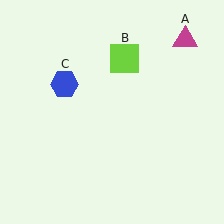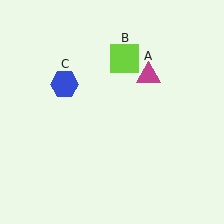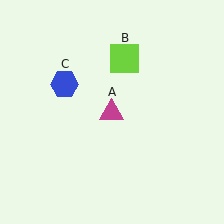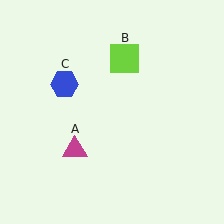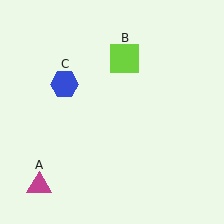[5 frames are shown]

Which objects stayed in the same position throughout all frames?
Lime square (object B) and blue hexagon (object C) remained stationary.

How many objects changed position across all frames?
1 object changed position: magenta triangle (object A).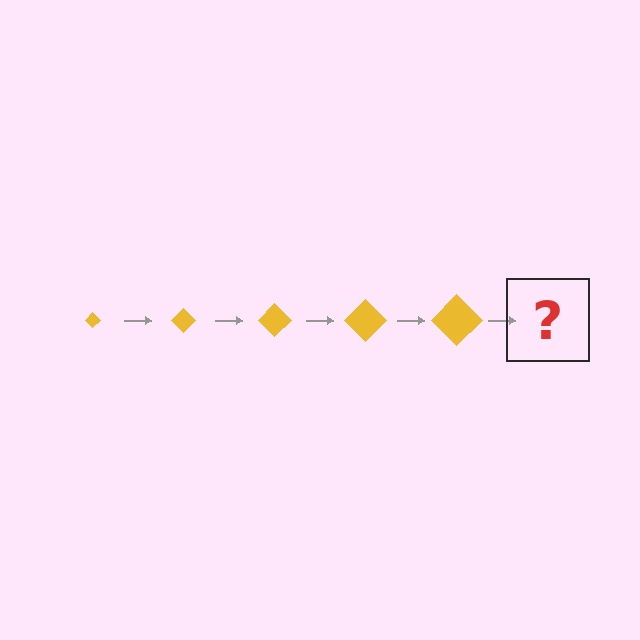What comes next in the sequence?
The next element should be a yellow diamond, larger than the previous one.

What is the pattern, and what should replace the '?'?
The pattern is that the diamond gets progressively larger each step. The '?' should be a yellow diamond, larger than the previous one.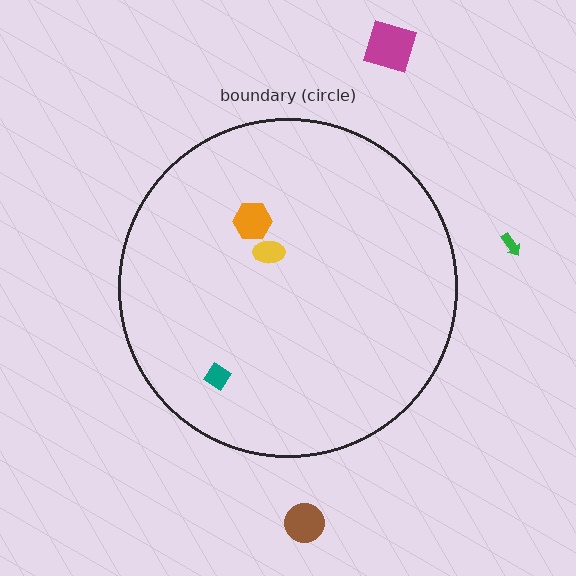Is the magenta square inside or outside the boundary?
Outside.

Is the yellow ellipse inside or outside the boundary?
Inside.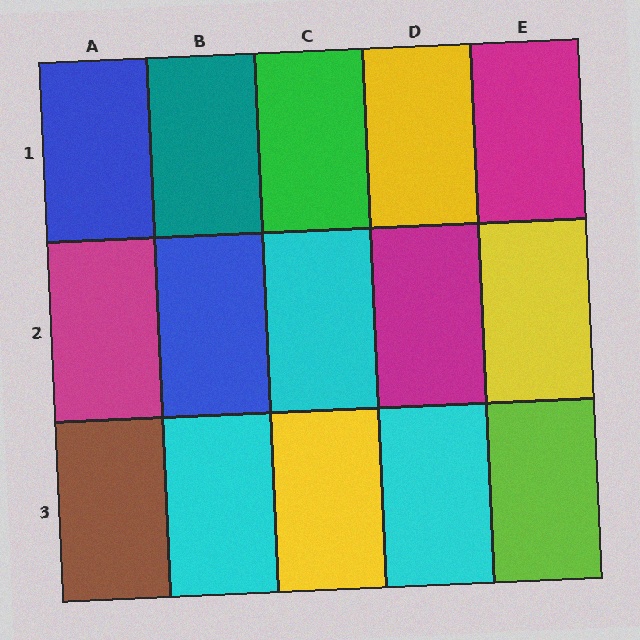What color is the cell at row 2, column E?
Yellow.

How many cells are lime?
1 cell is lime.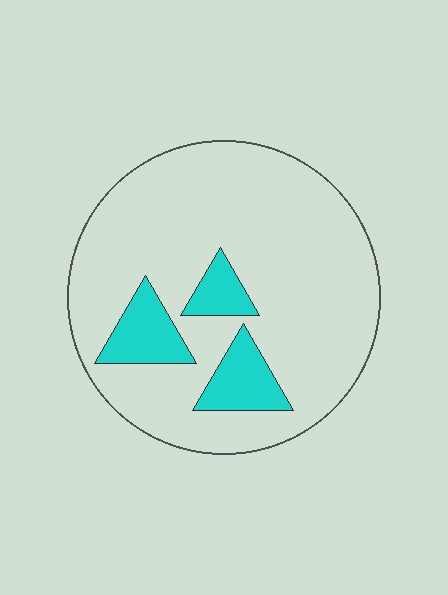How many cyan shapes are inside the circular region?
3.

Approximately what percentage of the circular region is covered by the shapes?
Approximately 15%.